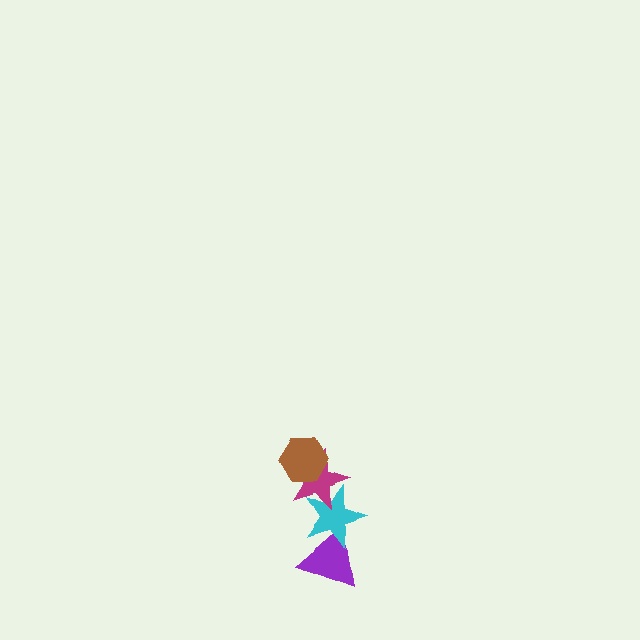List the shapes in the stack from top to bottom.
From top to bottom: the brown hexagon, the magenta star, the cyan star, the purple triangle.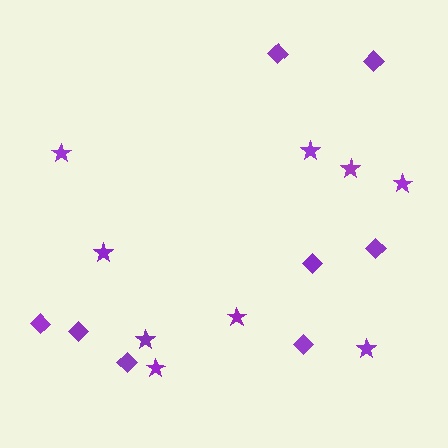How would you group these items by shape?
There are 2 groups: one group of diamonds (8) and one group of stars (9).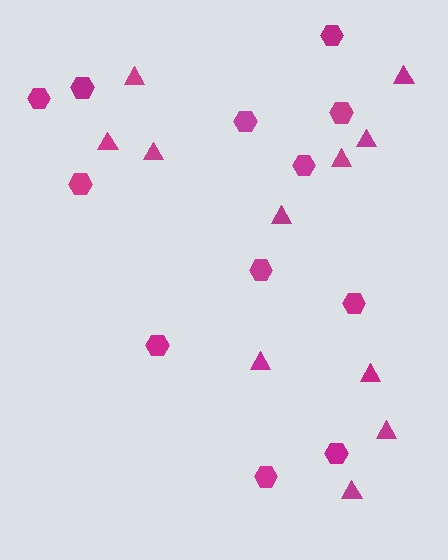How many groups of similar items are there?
There are 2 groups: one group of triangles (11) and one group of hexagons (12).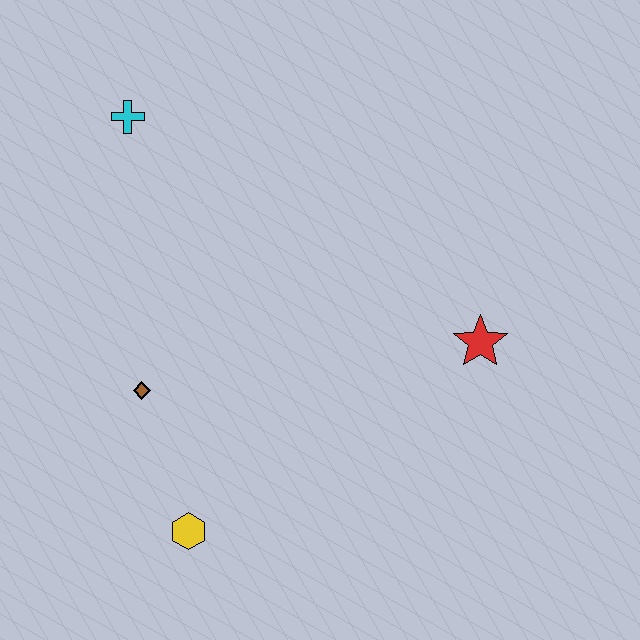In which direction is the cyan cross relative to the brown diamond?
The cyan cross is above the brown diamond.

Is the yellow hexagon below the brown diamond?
Yes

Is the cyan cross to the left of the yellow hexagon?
Yes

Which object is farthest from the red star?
The cyan cross is farthest from the red star.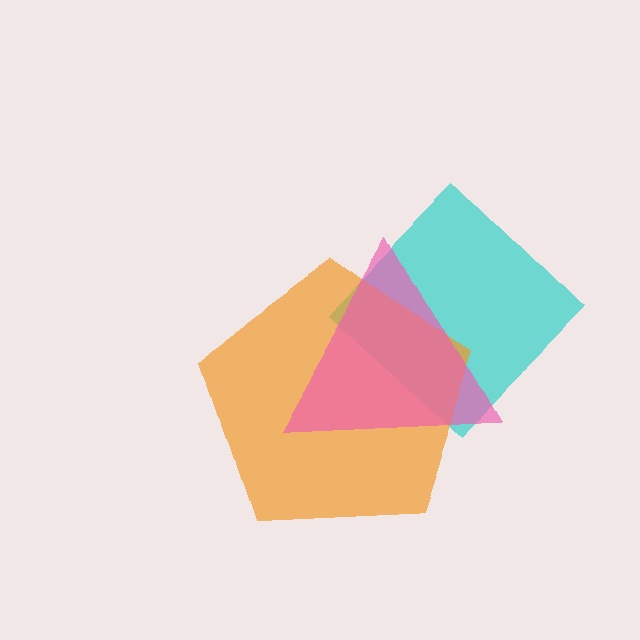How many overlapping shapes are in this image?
There are 3 overlapping shapes in the image.